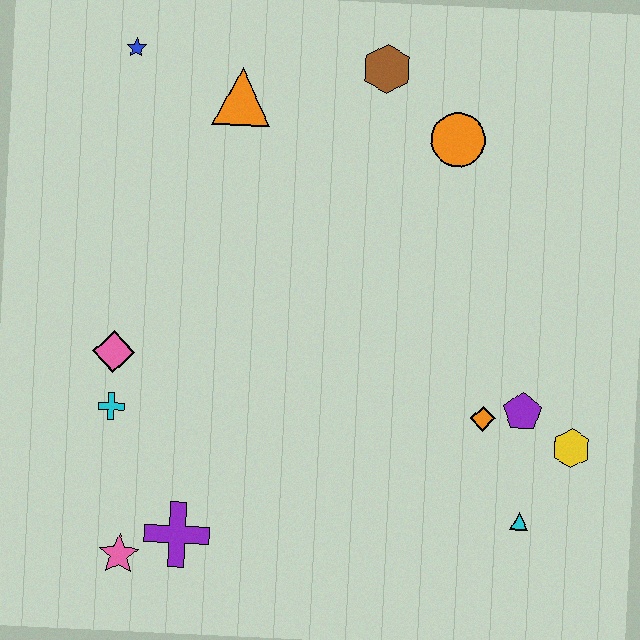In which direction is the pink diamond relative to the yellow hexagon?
The pink diamond is to the left of the yellow hexagon.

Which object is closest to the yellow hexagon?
The purple pentagon is closest to the yellow hexagon.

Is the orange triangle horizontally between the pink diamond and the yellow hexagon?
Yes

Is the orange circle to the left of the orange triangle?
No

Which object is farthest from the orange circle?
The pink star is farthest from the orange circle.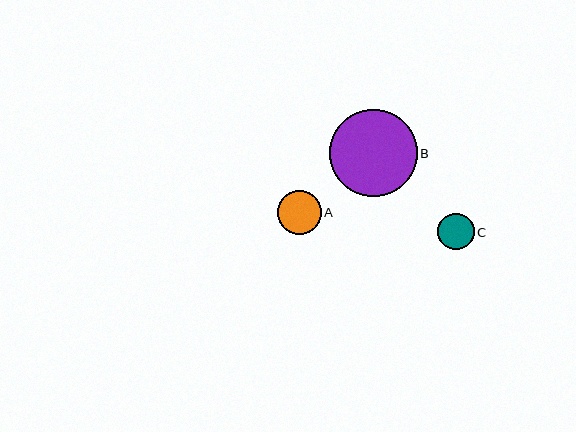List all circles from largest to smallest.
From largest to smallest: B, A, C.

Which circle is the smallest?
Circle C is the smallest with a size of approximately 36 pixels.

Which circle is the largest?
Circle B is the largest with a size of approximately 87 pixels.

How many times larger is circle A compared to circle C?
Circle A is approximately 1.2 times the size of circle C.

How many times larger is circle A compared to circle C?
Circle A is approximately 1.2 times the size of circle C.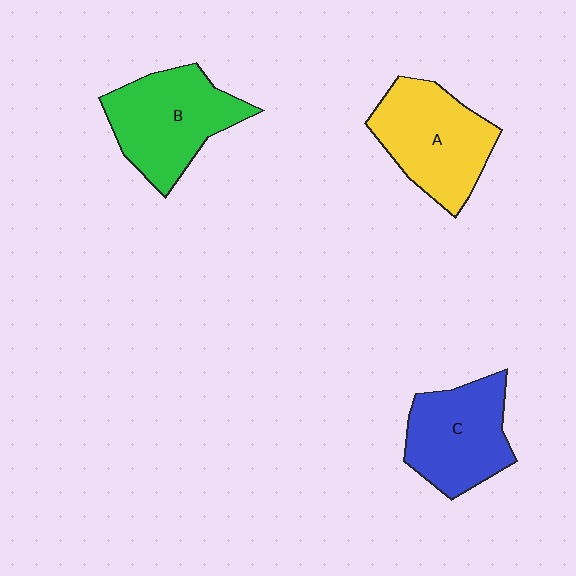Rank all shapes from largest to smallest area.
From largest to smallest: B (green), A (yellow), C (blue).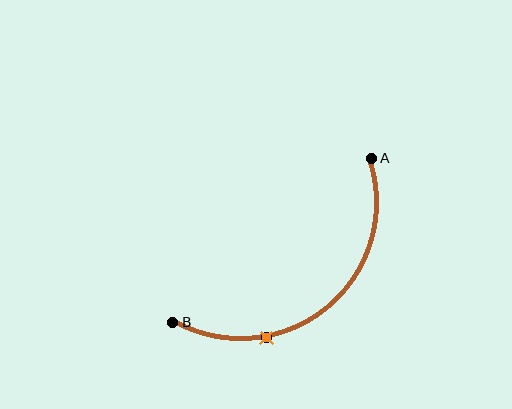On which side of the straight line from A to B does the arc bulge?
The arc bulges below and to the right of the straight line connecting A and B.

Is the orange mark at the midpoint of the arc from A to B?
No. The orange mark lies on the arc but is closer to endpoint B. The arc midpoint would be at the point on the curve equidistant along the arc from both A and B.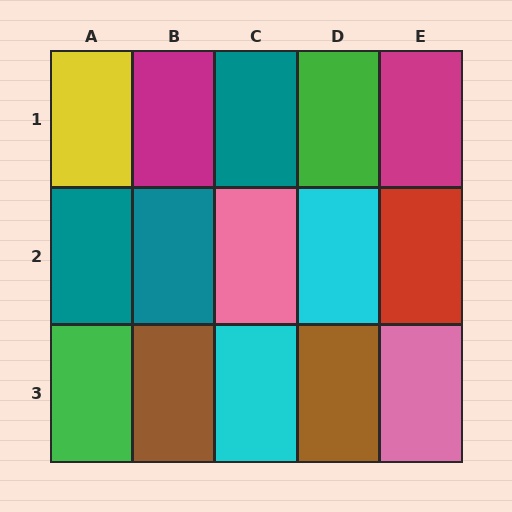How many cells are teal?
3 cells are teal.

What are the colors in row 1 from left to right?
Yellow, magenta, teal, green, magenta.